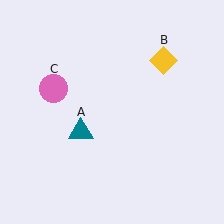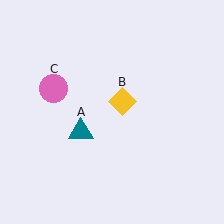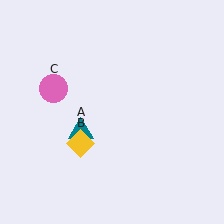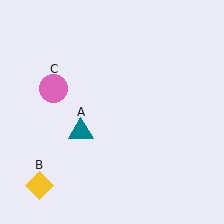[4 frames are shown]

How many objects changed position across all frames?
1 object changed position: yellow diamond (object B).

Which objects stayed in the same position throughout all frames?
Teal triangle (object A) and pink circle (object C) remained stationary.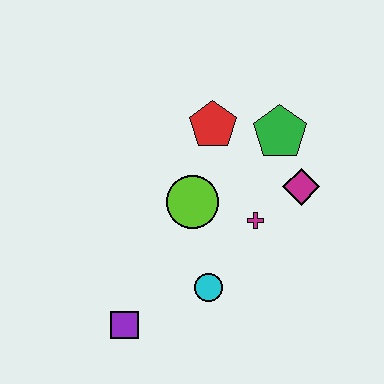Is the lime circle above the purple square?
Yes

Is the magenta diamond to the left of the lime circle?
No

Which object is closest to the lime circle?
The magenta cross is closest to the lime circle.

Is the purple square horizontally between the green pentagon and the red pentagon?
No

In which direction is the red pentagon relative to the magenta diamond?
The red pentagon is to the left of the magenta diamond.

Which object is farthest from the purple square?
The green pentagon is farthest from the purple square.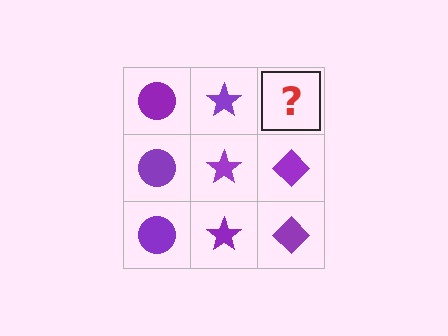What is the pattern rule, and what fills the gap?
The rule is that each column has a consistent shape. The gap should be filled with a purple diamond.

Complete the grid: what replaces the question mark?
The question mark should be replaced with a purple diamond.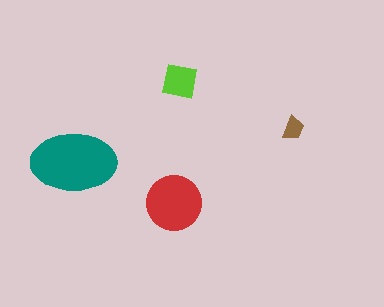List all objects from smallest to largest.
The brown trapezoid, the lime square, the red circle, the teal ellipse.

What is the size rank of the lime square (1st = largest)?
3rd.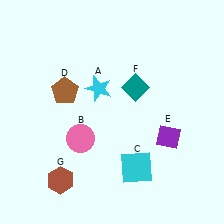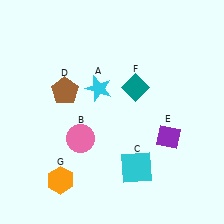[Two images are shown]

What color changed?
The hexagon (G) changed from brown in Image 1 to orange in Image 2.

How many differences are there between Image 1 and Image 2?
There is 1 difference between the two images.